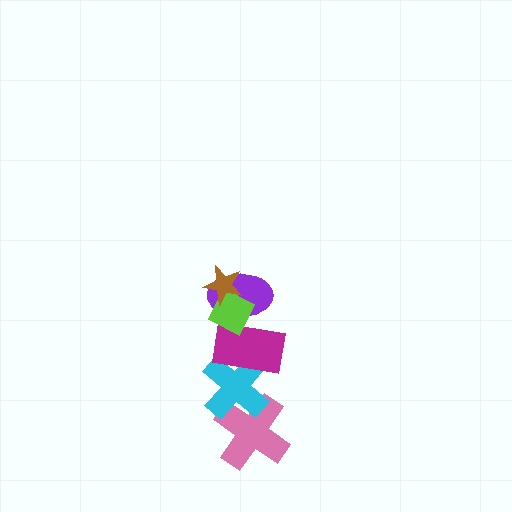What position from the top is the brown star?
The brown star is 1st from the top.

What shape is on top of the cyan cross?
The magenta rectangle is on top of the cyan cross.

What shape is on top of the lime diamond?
The brown star is on top of the lime diamond.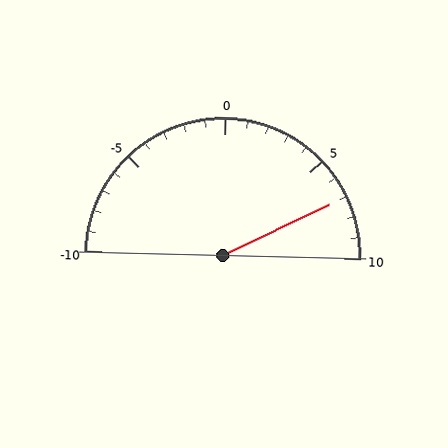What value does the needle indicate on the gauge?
The needle indicates approximately 7.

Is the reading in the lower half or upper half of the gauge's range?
The reading is in the upper half of the range (-10 to 10).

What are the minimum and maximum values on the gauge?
The gauge ranges from -10 to 10.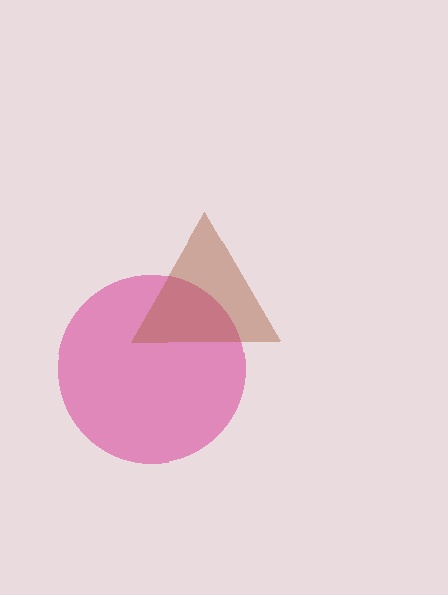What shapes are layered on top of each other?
The layered shapes are: a pink circle, a brown triangle.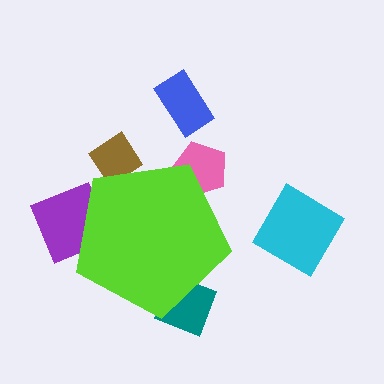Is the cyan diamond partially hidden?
No, the cyan diamond is fully visible.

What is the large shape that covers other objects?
A lime pentagon.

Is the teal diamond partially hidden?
Yes, the teal diamond is partially hidden behind the lime pentagon.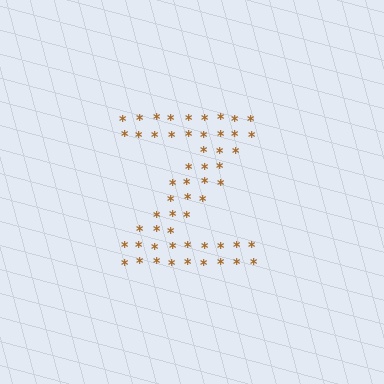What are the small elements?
The small elements are asterisks.